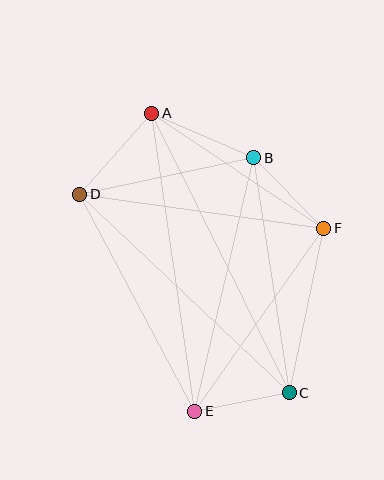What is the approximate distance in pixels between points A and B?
The distance between A and B is approximately 111 pixels.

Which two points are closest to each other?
Points C and E are closest to each other.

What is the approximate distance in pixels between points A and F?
The distance between A and F is approximately 207 pixels.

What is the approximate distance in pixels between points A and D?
The distance between A and D is approximately 108 pixels.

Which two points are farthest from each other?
Points A and C are farthest from each other.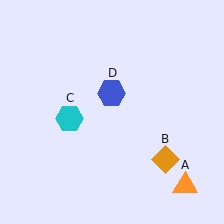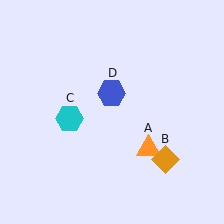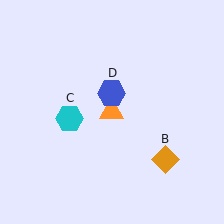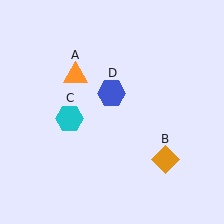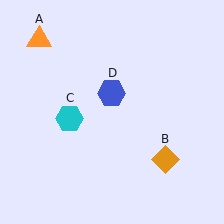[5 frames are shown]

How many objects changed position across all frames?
1 object changed position: orange triangle (object A).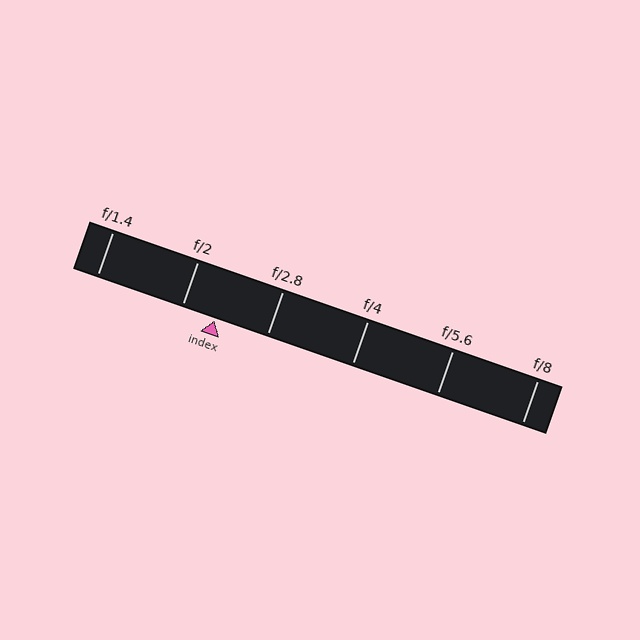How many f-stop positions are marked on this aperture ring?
There are 6 f-stop positions marked.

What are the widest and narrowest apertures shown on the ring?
The widest aperture shown is f/1.4 and the narrowest is f/8.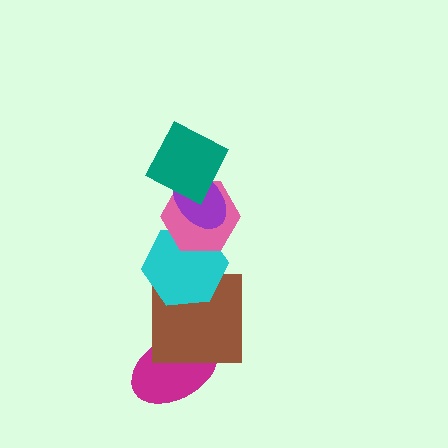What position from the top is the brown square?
The brown square is 5th from the top.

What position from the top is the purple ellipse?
The purple ellipse is 2nd from the top.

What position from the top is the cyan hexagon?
The cyan hexagon is 4th from the top.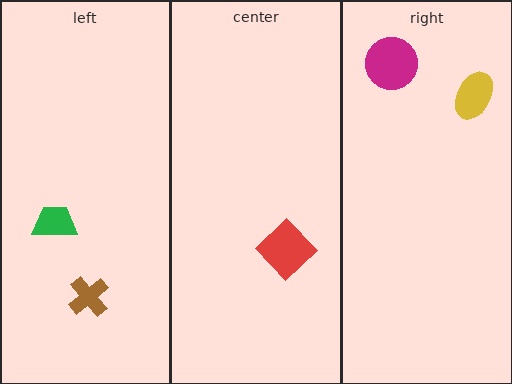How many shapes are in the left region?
2.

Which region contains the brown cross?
The left region.